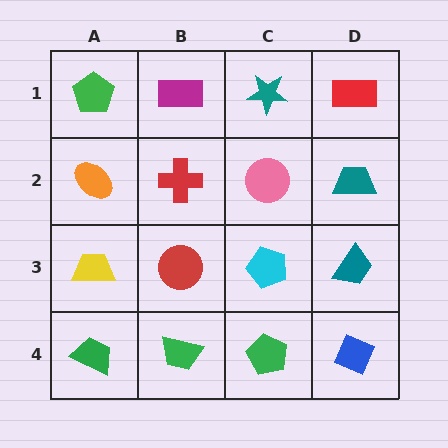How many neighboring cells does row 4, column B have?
3.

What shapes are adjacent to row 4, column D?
A teal trapezoid (row 3, column D), a green pentagon (row 4, column C).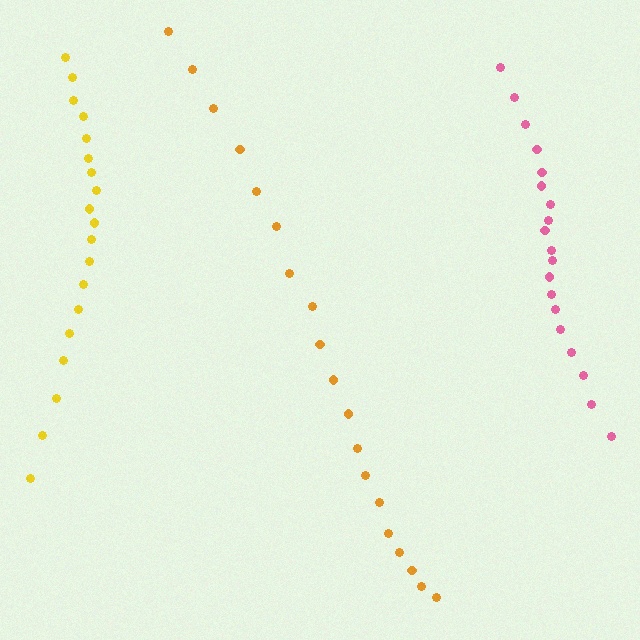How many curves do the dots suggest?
There are 3 distinct paths.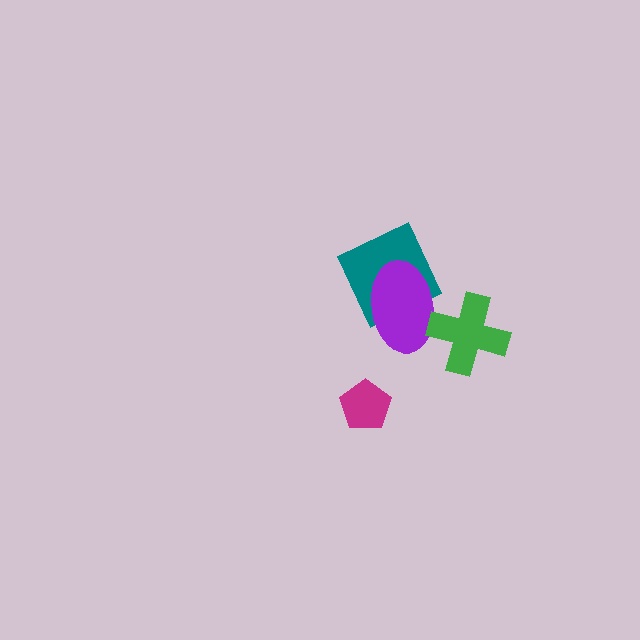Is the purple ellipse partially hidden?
Yes, it is partially covered by another shape.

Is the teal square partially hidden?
Yes, it is partially covered by another shape.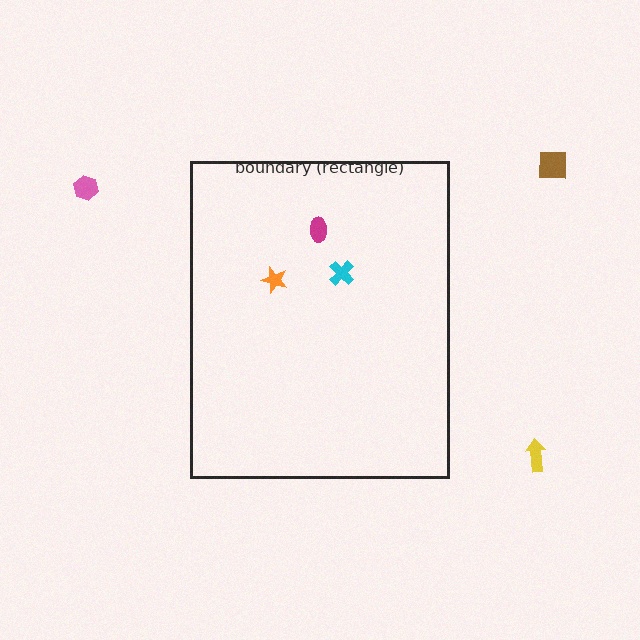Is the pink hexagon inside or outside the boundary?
Outside.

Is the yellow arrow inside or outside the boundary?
Outside.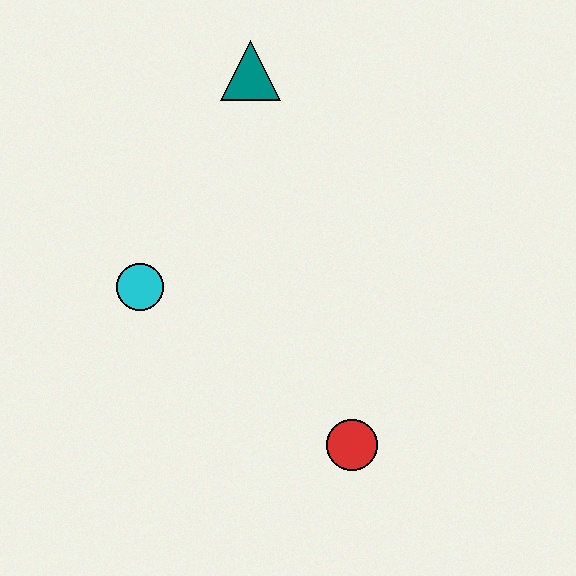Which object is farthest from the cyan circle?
The red circle is farthest from the cyan circle.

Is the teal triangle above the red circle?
Yes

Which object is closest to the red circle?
The cyan circle is closest to the red circle.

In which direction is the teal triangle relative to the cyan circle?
The teal triangle is above the cyan circle.